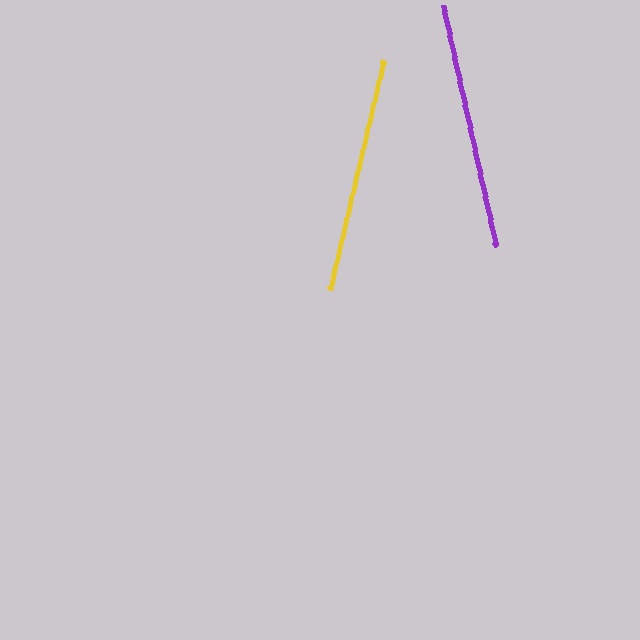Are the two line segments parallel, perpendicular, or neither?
Neither parallel nor perpendicular — they differ by about 25°.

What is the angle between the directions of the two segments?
Approximately 25 degrees.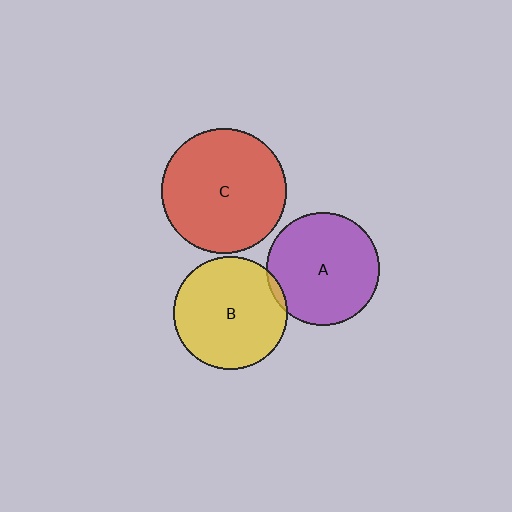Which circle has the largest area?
Circle C (red).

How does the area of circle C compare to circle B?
Approximately 1.2 times.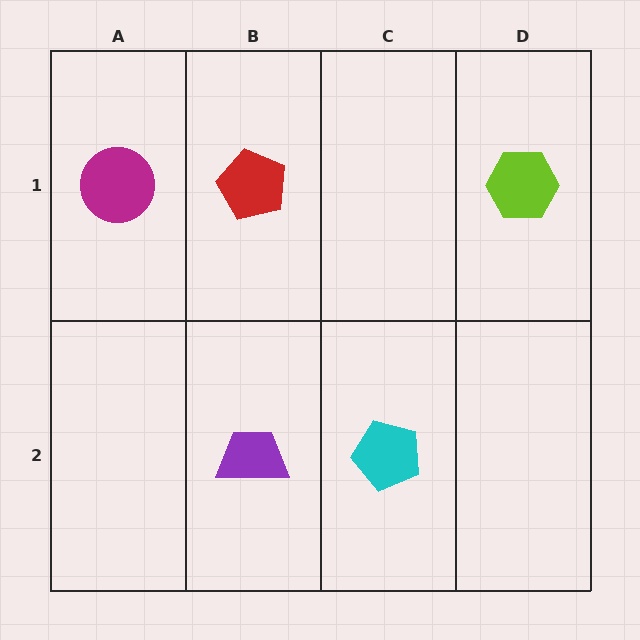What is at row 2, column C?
A cyan pentagon.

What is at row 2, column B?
A purple trapezoid.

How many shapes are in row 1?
3 shapes.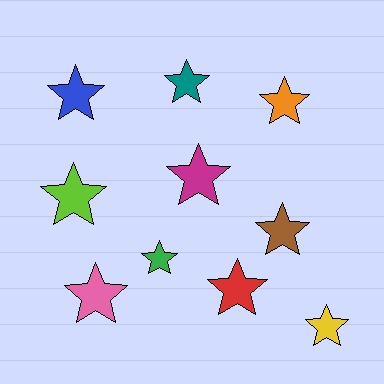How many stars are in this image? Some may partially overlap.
There are 10 stars.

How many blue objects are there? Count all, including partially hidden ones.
There is 1 blue object.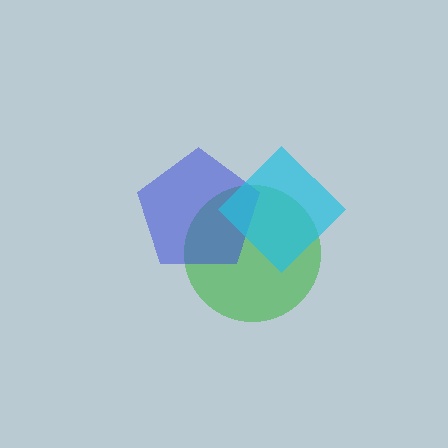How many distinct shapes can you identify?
There are 3 distinct shapes: a green circle, a blue pentagon, a cyan diamond.